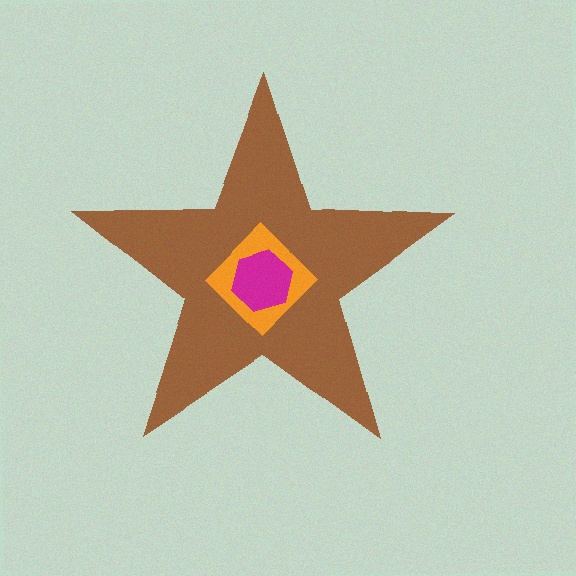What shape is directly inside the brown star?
The orange diamond.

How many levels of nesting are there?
3.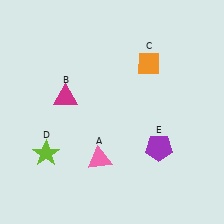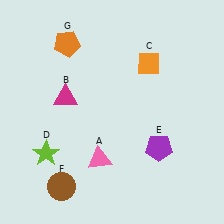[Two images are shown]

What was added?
A brown circle (F), an orange pentagon (G) were added in Image 2.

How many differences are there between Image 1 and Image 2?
There are 2 differences between the two images.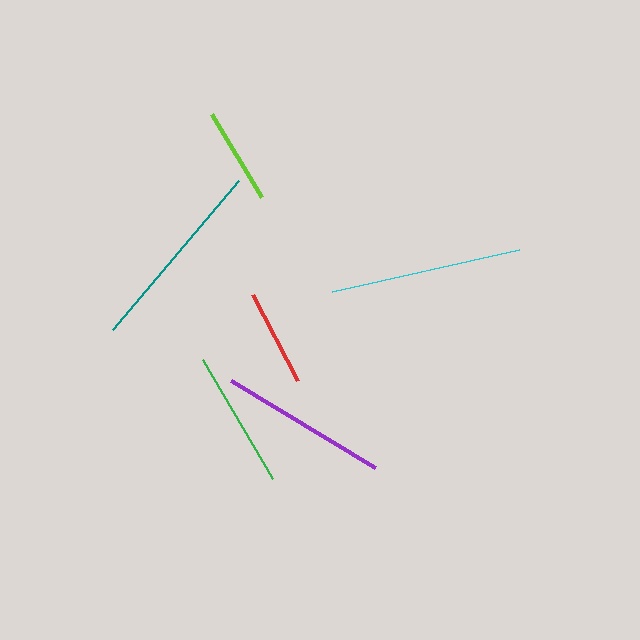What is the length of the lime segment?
The lime segment is approximately 98 pixels long.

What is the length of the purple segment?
The purple segment is approximately 168 pixels long.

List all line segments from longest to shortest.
From longest to shortest: teal, cyan, purple, green, lime, red.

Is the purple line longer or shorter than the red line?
The purple line is longer than the red line.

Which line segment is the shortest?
The red line is the shortest at approximately 97 pixels.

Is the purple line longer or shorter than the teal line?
The teal line is longer than the purple line.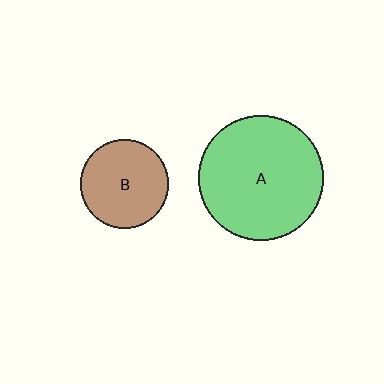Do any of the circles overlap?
No, none of the circles overlap.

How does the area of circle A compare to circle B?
Approximately 2.0 times.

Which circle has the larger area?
Circle A (green).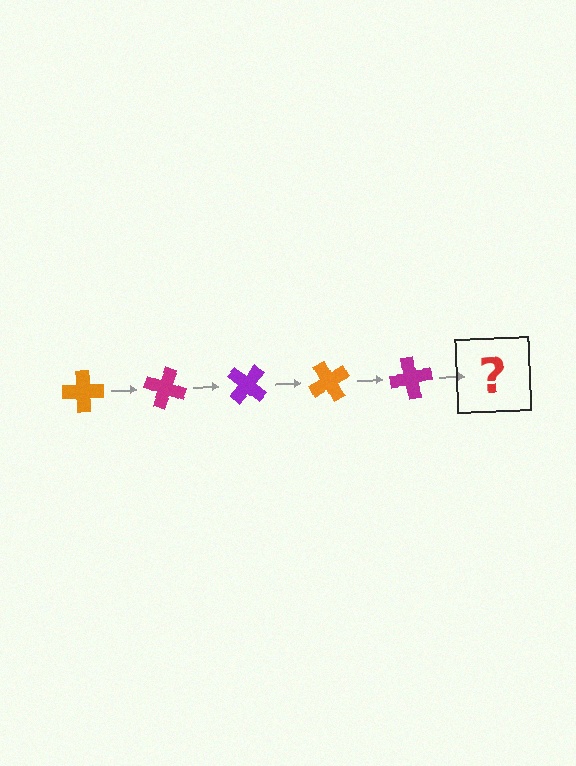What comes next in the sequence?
The next element should be a purple cross, rotated 100 degrees from the start.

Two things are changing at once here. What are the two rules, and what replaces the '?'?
The two rules are that it rotates 20 degrees each step and the color cycles through orange, magenta, and purple. The '?' should be a purple cross, rotated 100 degrees from the start.